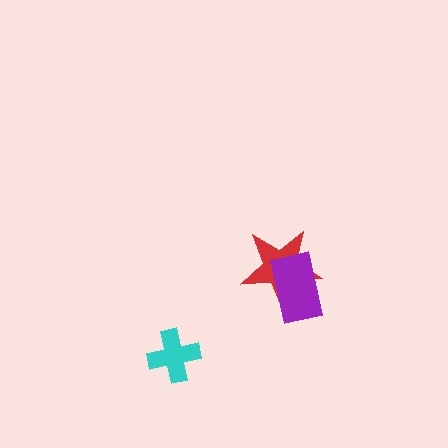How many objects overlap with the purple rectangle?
1 object overlaps with the purple rectangle.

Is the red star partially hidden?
Yes, it is partially covered by another shape.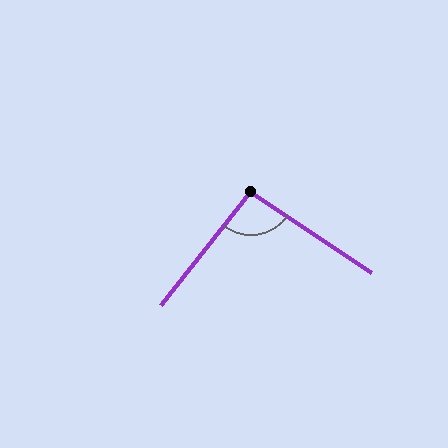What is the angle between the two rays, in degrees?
Approximately 94 degrees.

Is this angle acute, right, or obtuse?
It is approximately a right angle.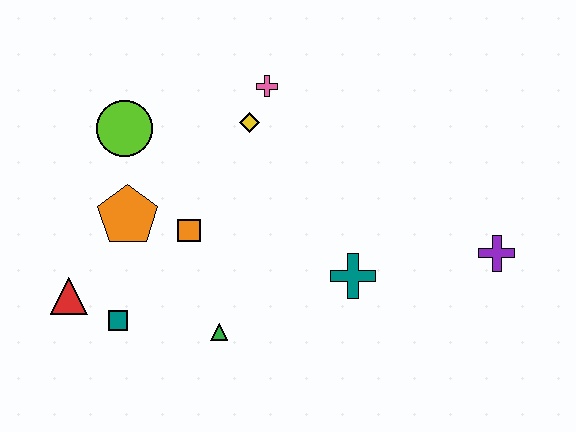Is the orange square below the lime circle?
Yes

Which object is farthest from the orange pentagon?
The purple cross is farthest from the orange pentagon.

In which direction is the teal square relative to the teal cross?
The teal square is to the left of the teal cross.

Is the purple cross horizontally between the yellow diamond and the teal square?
No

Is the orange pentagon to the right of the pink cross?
No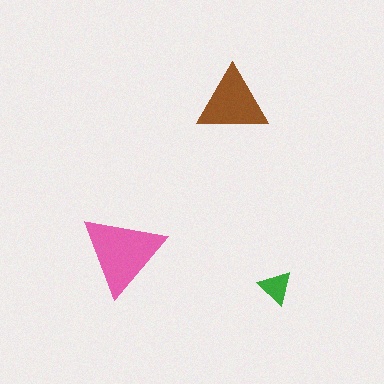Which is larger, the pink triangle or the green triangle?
The pink one.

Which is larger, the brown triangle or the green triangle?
The brown one.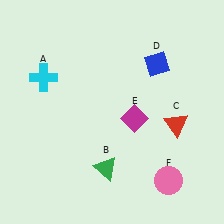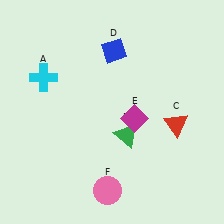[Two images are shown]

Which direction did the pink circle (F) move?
The pink circle (F) moved left.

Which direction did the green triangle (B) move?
The green triangle (B) moved up.